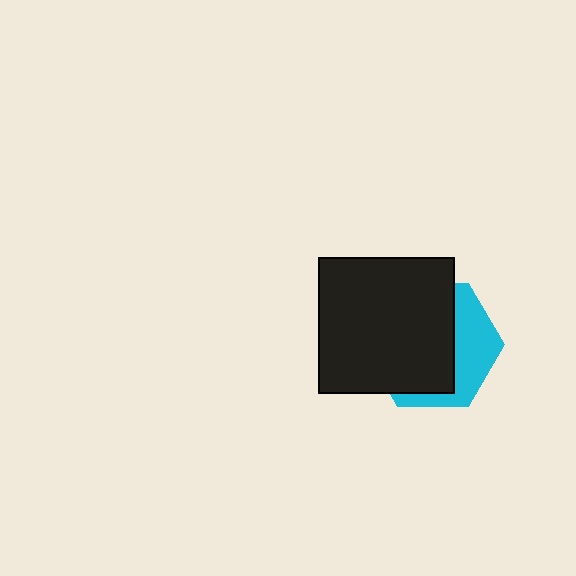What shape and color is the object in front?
The object in front is a black square.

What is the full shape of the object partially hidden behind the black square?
The partially hidden object is a cyan hexagon.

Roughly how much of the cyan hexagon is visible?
A small part of it is visible (roughly 36%).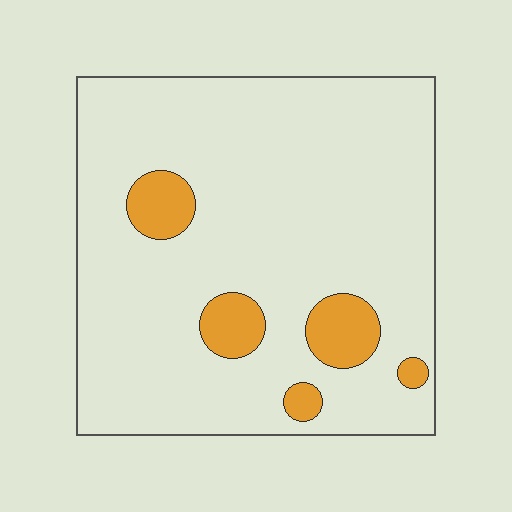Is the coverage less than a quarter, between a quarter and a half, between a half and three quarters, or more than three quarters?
Less than a quarter.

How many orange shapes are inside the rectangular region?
5.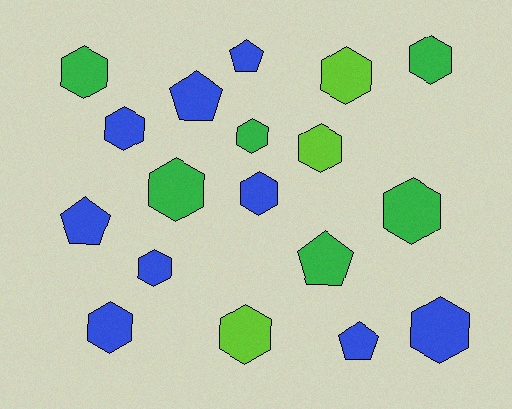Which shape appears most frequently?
Hexagon, with 13 objects.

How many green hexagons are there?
There are 5 green hexagons.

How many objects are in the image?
There are 18 objects.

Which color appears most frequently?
Blue, with 9 objects.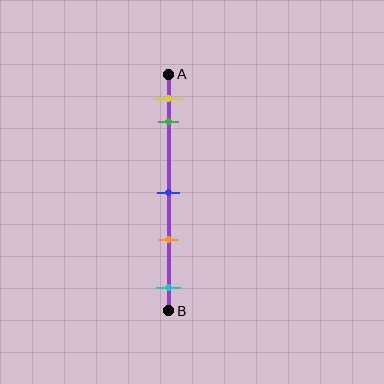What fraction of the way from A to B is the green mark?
The green mark is approximately 20% (0.2) of the way from A to B.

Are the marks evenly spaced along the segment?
No, the marks are not evenly spaced.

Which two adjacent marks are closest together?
The yellow and green marks are the closest adjacent pair.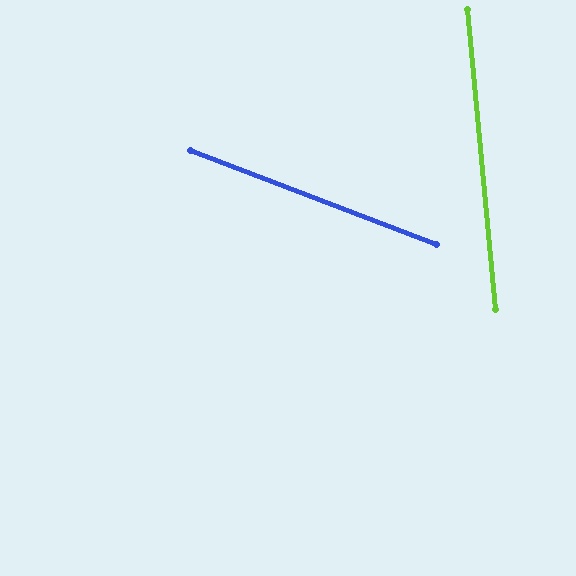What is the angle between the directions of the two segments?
Approximately 64 degrees.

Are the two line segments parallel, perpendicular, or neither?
Neither parallel nor perpendicular — they differ by about 64°.